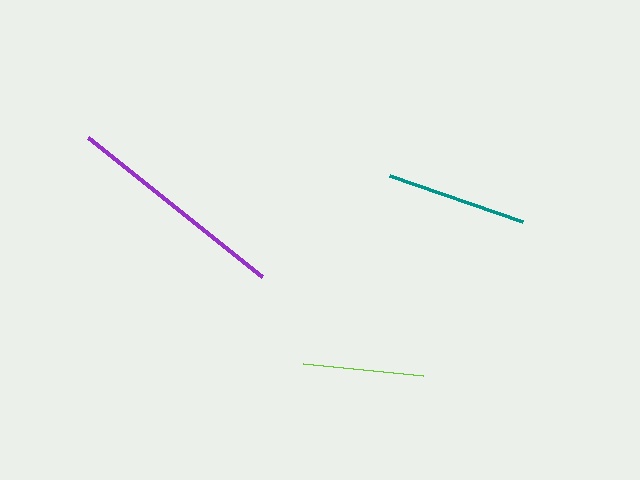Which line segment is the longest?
The purple line is the longest at approximately 222 pixels.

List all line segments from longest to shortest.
From longest to shortest: purple, teal, lime.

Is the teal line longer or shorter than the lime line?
The teal line is longer than the lime line.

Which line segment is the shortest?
The lime line is the shortest at approximately 121 pixels.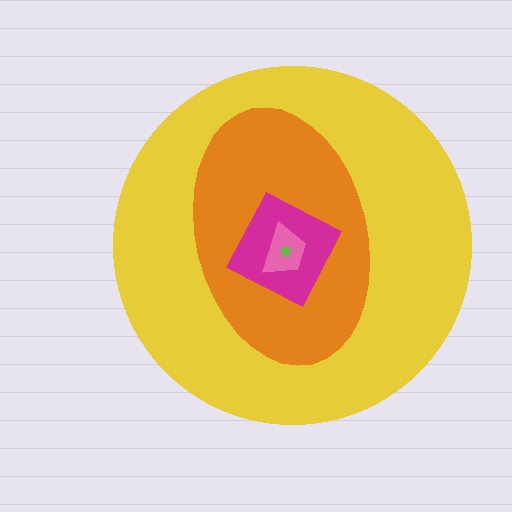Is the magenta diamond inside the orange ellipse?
Yes.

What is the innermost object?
The lime star.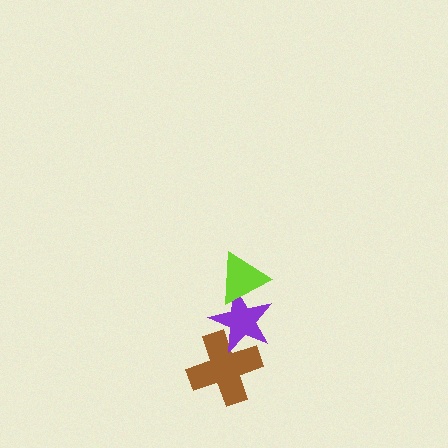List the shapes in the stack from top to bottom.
From top to bottom: the lime triangle, the purple star, the brown cross.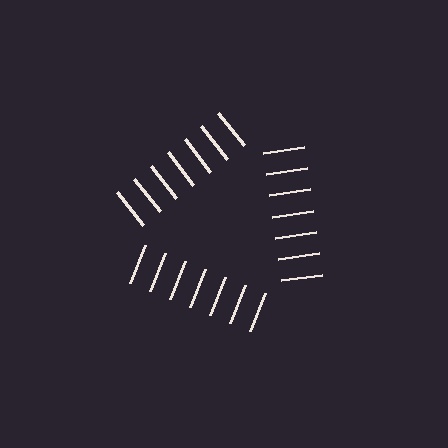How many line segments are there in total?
21 — 7 along each of the 3 edges.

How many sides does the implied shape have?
3 sides — the line-ends trace a triangle.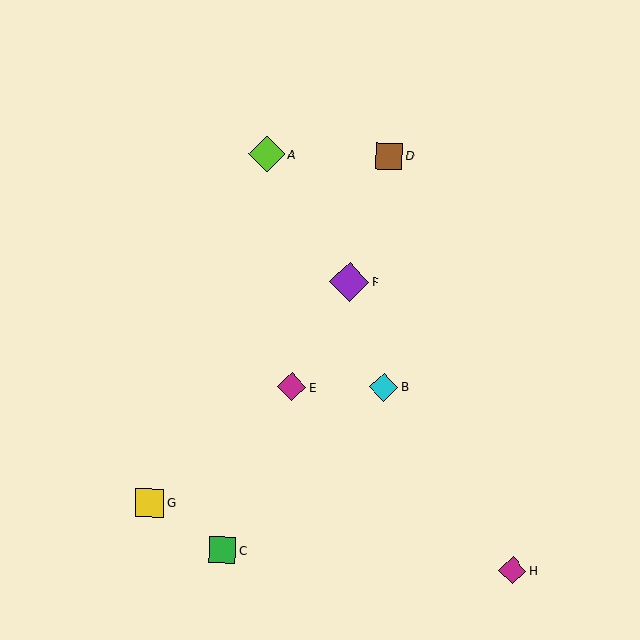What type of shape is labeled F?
Shape F is a purple diamond.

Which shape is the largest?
The purple diamond (labeled F) is the largest.